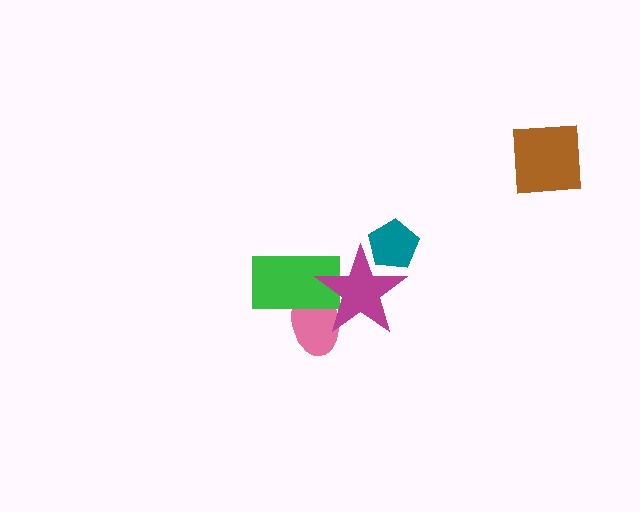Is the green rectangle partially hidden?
Yes, it is partially covered by another shape.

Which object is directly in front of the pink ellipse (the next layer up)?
The green rectangle is directly in front of the pink ellipse.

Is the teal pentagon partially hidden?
No, no other shape covers it.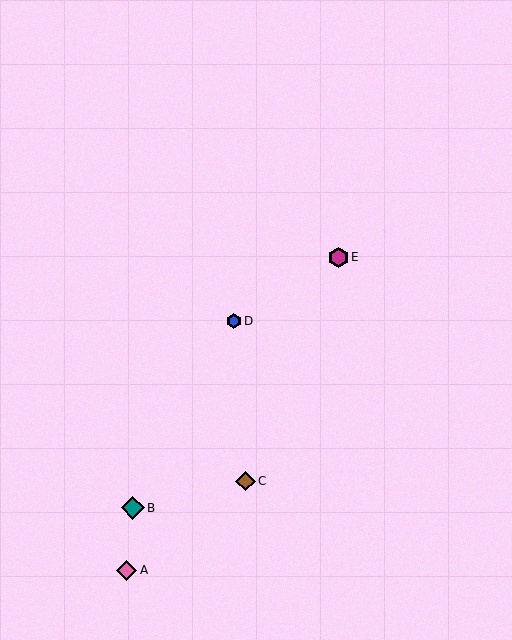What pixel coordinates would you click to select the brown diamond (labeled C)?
Click at (245, 481) to select the brown diamond C.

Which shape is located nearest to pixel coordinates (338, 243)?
The magenta hexagon (labeled E) at (338, 257) is nearest to that location.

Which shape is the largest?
The teal diamond (labeled B) is the largest.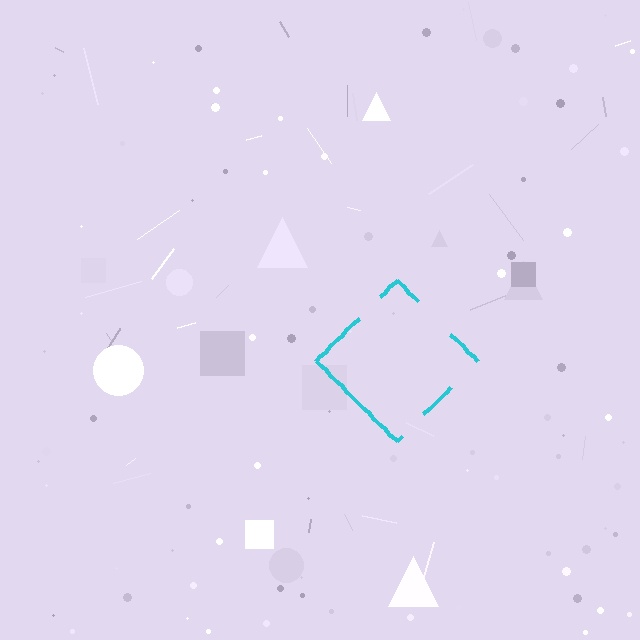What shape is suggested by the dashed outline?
The dashed outline suggests a diamond.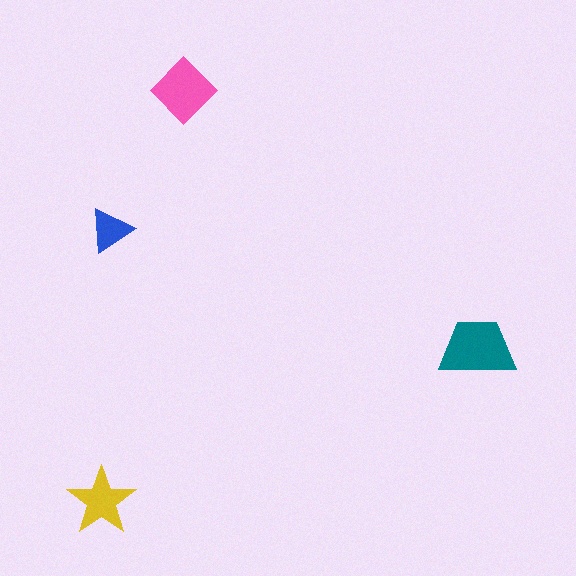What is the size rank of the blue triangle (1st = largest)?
4th.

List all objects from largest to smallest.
The teal trapezoid, the pink diamond, the yellow star, the blue triangle.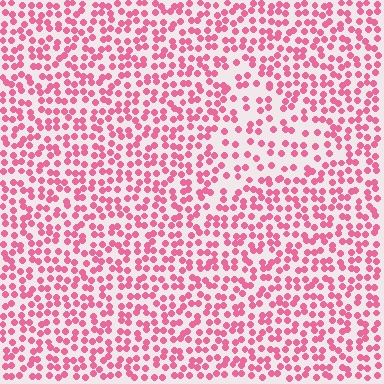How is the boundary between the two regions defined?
The boundary is defined by a change in element density (approximately 1.7x ratio). All elements are the same color, size, and shape.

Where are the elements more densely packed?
The elements are more densely packed outside the triangle boundary.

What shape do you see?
I see a triangle.